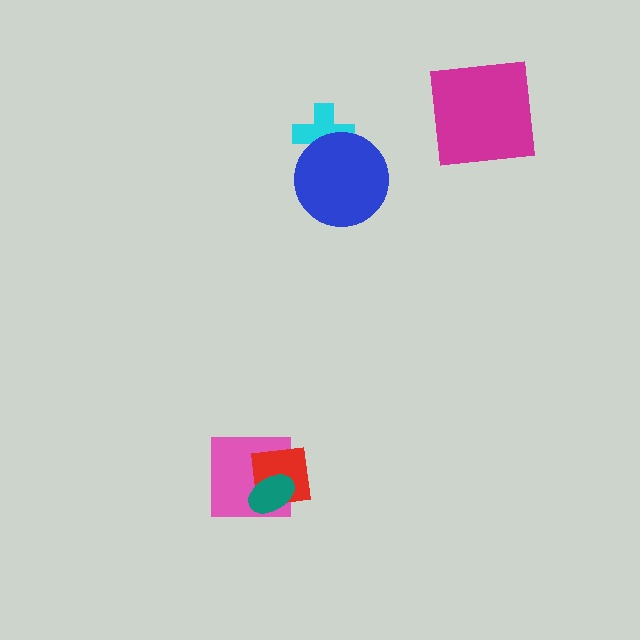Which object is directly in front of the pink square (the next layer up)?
The red square is directly in front of the pink square.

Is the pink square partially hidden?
Yes, it is partially covered by another shape.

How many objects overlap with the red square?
2 objects overlap with the red square.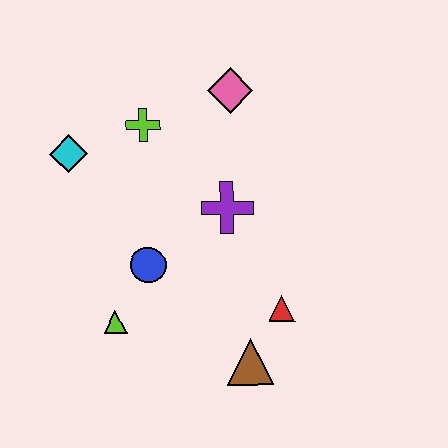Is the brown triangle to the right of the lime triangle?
Yes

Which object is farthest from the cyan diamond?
The brown triangle is farthest from the cyan diamond.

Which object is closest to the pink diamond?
The lime cross is closest to the pink diamond.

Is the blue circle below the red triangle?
No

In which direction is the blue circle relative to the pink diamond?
The blue circle is below the pink diamond.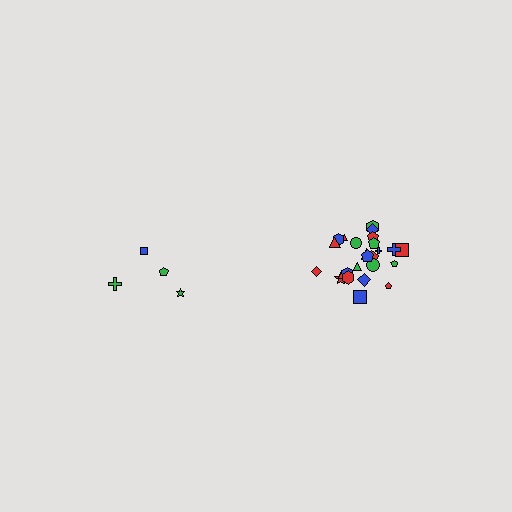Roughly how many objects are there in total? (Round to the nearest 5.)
Roughly 30 objects in total.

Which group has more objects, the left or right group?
The right group.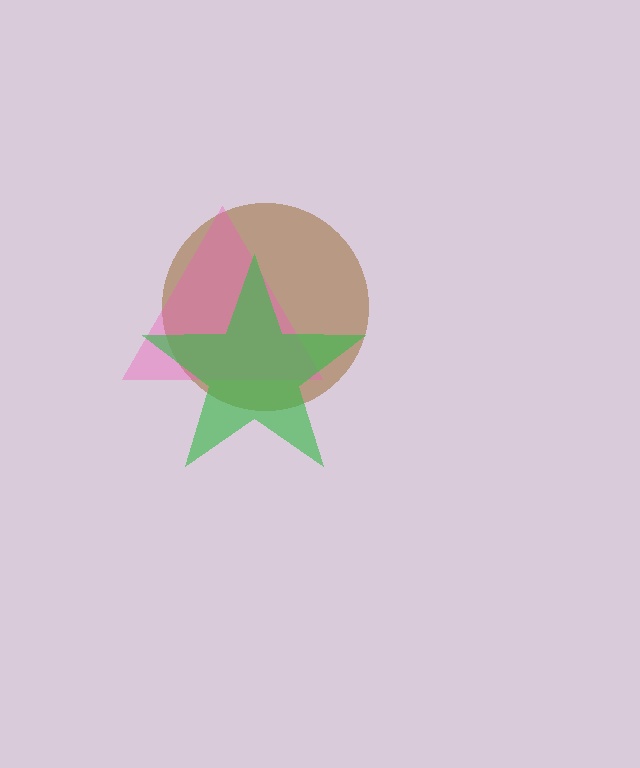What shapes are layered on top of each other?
The layered shapes are: a brown circle, a pink triangle, a green star.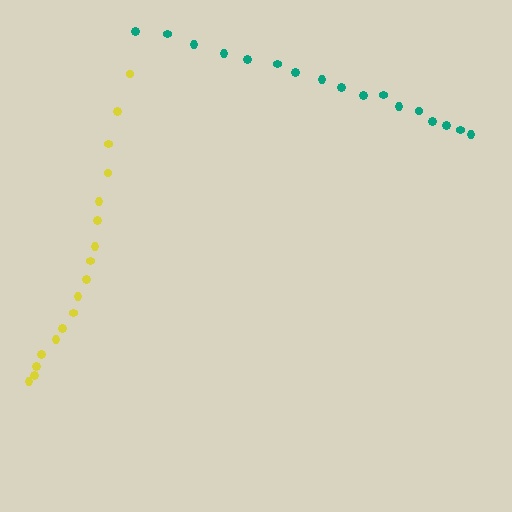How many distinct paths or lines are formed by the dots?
There are 2 distinct paths.